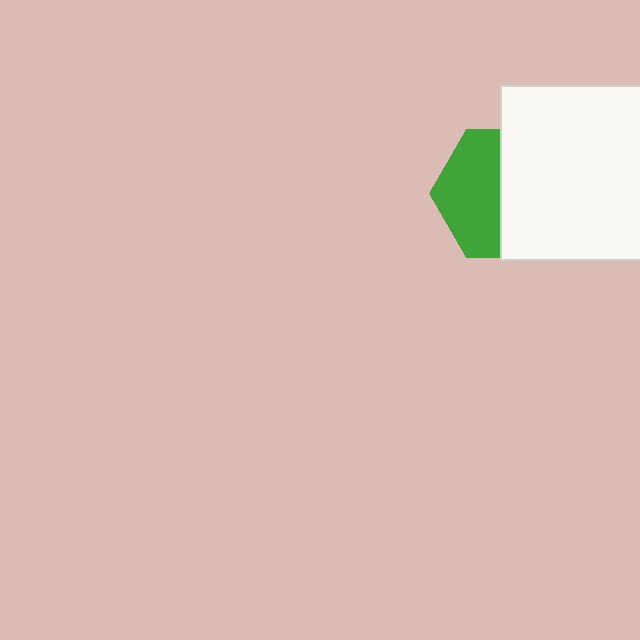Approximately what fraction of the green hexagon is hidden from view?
Roughly 54% of the green hexagon is hidden behind the white square.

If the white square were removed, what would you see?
You would see the complete green hexagon.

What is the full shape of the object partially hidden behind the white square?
The partially hidden object is a green hexagon.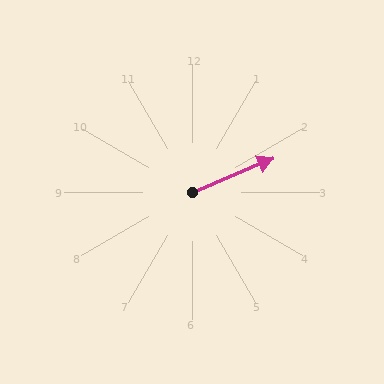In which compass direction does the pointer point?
Northeast.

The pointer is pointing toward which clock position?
Roughly 2 o'clock.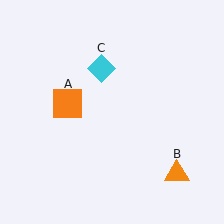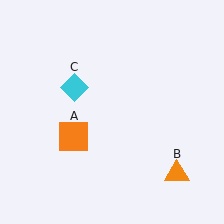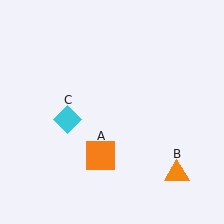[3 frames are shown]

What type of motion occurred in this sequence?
The orange square (object A), cyan diamond (object C) rotated counterclockwise around the center of the scene.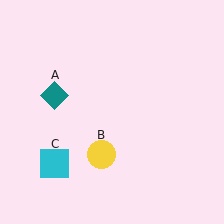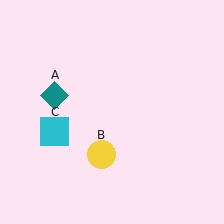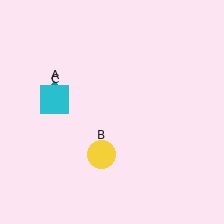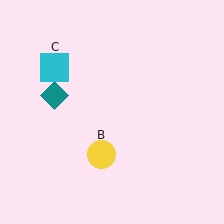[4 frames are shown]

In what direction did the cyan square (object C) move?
The cyan square (object C) moved up.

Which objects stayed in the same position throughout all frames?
Teal diamond (object A) and yellow circle (object B) remained stationary.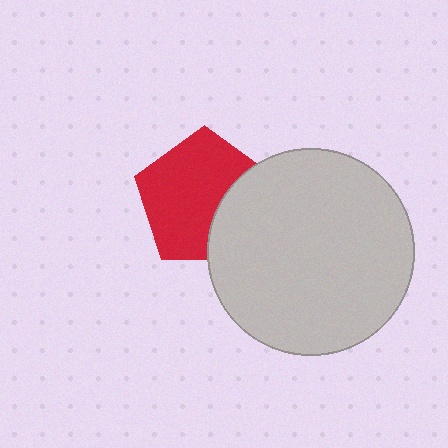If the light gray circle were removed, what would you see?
You would see the complete red pentagon.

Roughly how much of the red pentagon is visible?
Most of it is visible (roughly 69%).